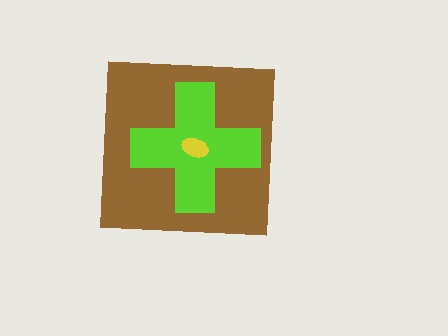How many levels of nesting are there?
3.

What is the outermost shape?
The brown square.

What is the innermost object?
The yellow ellipse.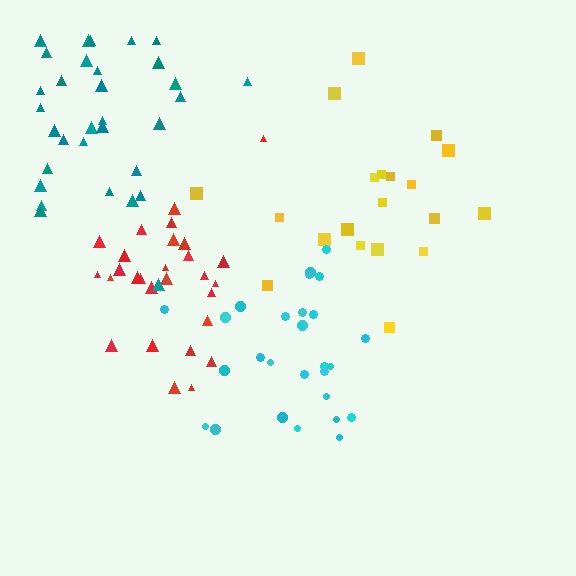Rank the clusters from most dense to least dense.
red, teal, cyan, yellow.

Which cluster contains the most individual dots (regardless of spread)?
Teal (35).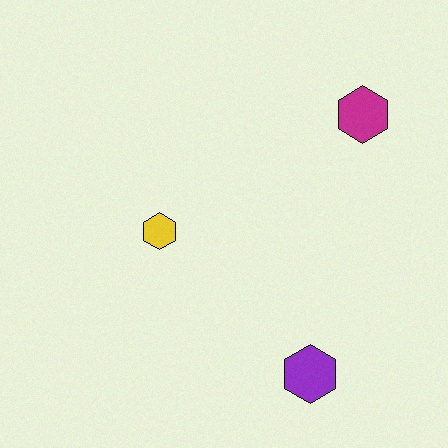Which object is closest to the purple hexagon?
The yellow hexagon is closest to the purple hexagon.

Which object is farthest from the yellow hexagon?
The magenta hexagon is farthest from the yellow hexagon.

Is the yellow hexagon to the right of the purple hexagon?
No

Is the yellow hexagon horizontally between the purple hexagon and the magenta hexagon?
No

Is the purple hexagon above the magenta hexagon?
No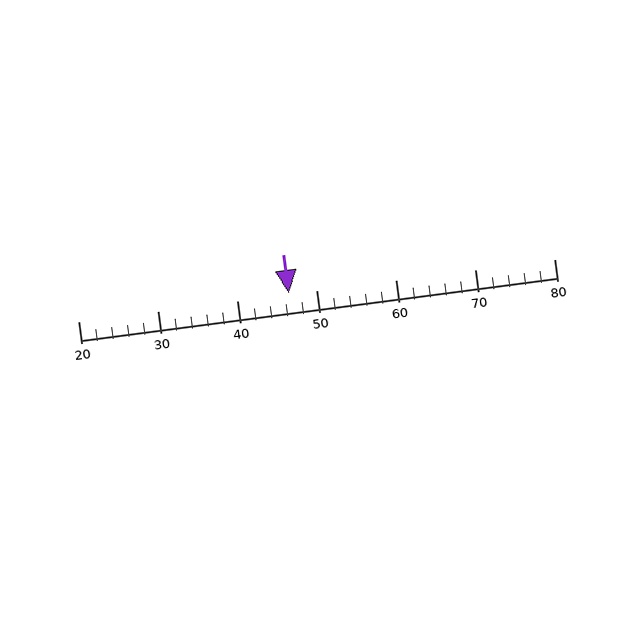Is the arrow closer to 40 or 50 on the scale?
The arrow is closer to 50.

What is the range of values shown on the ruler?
The ruler shows values from 20 to 80.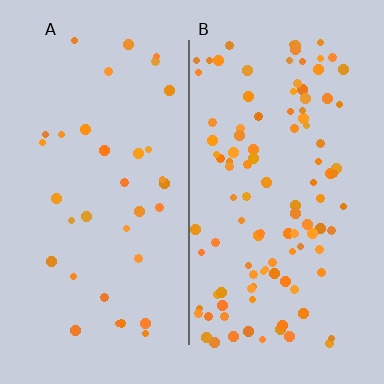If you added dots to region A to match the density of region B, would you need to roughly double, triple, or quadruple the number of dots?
Approximately triple.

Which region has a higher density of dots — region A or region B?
B (the right).